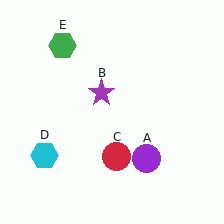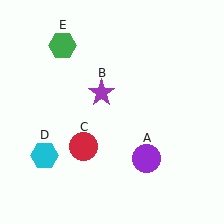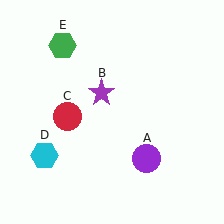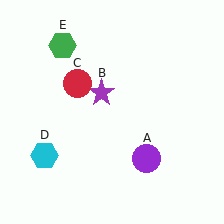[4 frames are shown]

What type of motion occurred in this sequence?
The red circle (object C) rotated clockwise around the center of the scene.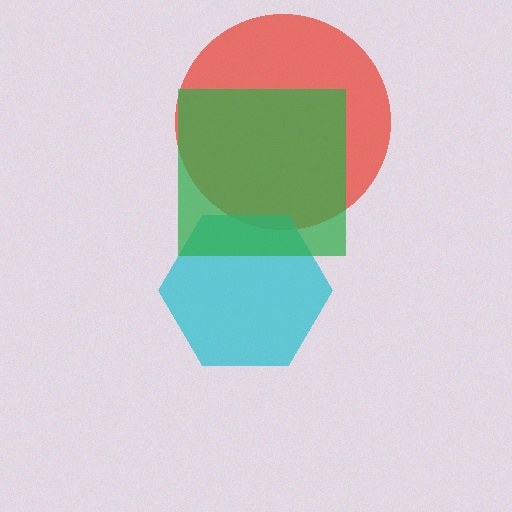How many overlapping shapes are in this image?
There are 3 overlapping shapes in the image.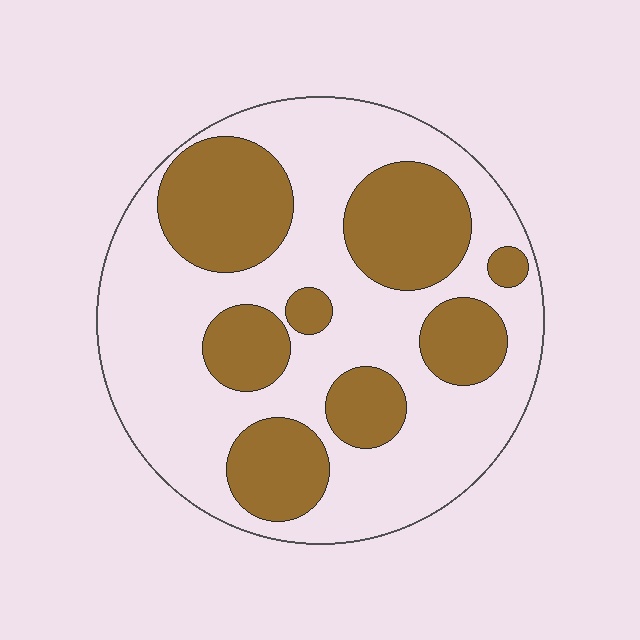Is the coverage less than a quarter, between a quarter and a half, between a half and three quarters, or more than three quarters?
Between a quarter and a half.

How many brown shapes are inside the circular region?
8.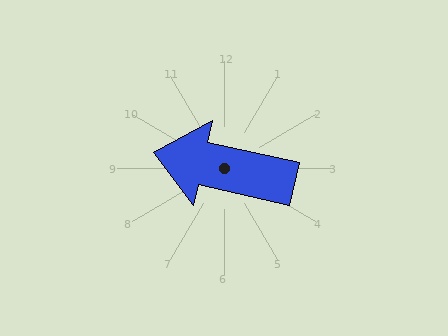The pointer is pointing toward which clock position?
Roughly 9 o'clock.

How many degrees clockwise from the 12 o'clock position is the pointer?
Approximately 283 degrees.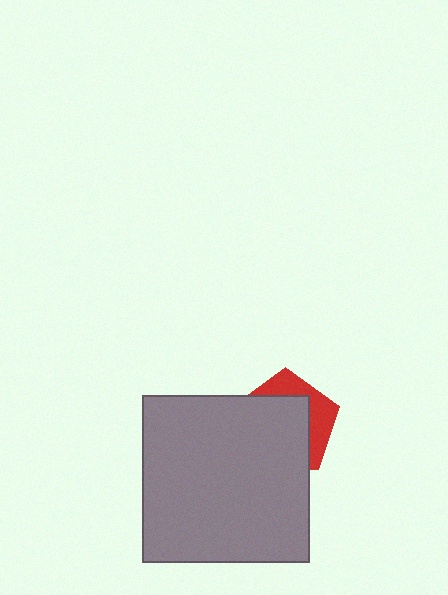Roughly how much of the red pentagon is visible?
A small part of it is visible (roughly 34%).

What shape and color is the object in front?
The object in front is a gray square.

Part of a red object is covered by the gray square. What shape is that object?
It is a pentagon.